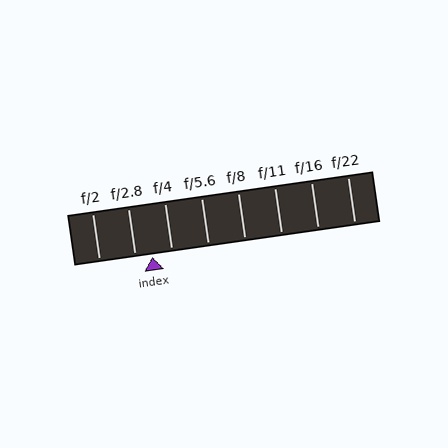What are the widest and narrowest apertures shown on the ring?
The widest aperture shown is f/2 and the narrowest is f/22.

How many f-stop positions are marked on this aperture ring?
There are 8 f-stop positions marked.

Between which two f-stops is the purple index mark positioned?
The index mark is between f/2.8 and f/4.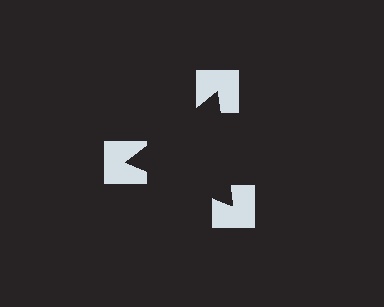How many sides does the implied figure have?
3 sides.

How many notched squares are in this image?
There are 3 — one at each vertex of the illusory triangle.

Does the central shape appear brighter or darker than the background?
It typically appears slightly darker than the background, even though no actual brightness change is drawn.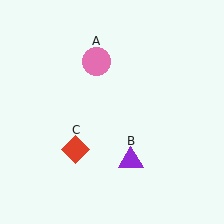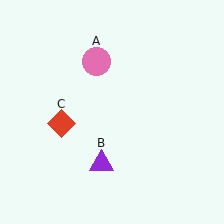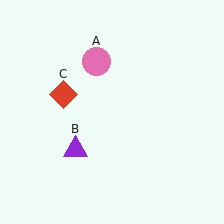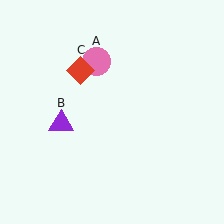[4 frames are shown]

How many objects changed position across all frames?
2 objects changed position: purple triangle (object B), red diamond (object C).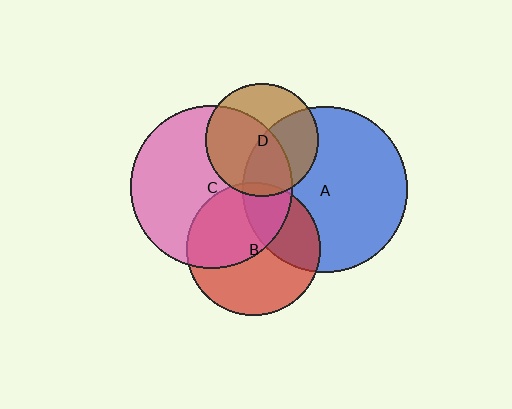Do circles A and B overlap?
Yes.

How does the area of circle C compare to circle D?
Approximately 2.1 times.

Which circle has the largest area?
Circle A (blue).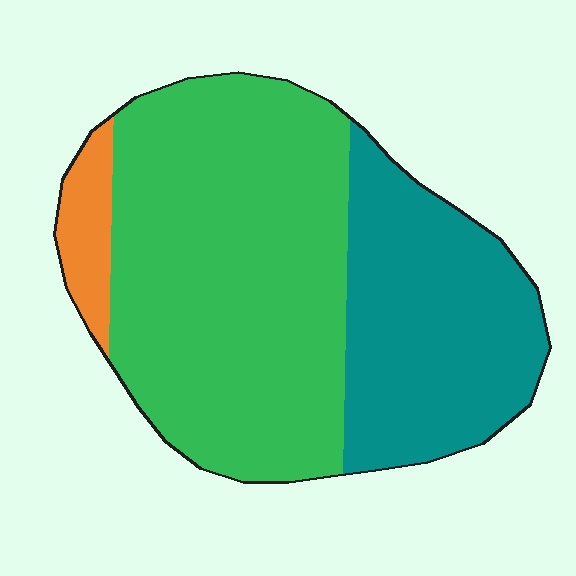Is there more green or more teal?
Green.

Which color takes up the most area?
Green, at roughly 60%.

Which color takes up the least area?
Orange, at roughly 5%.